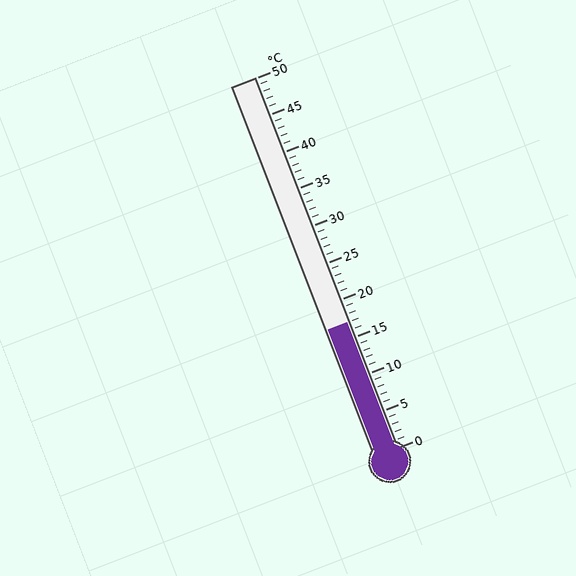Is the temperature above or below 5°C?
The temperature is above 5°C.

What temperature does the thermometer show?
The thermometer shows approximately 17°C.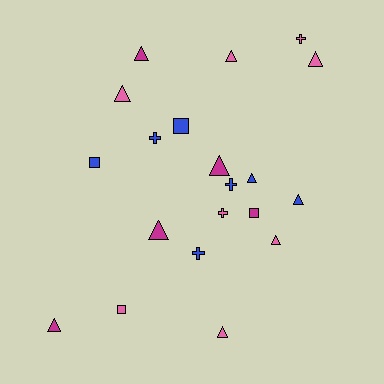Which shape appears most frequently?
Triangle, with 11 objects.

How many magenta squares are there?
There is 1 magenta square.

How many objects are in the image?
There are 20 objects.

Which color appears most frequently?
Pink, with 8 objects.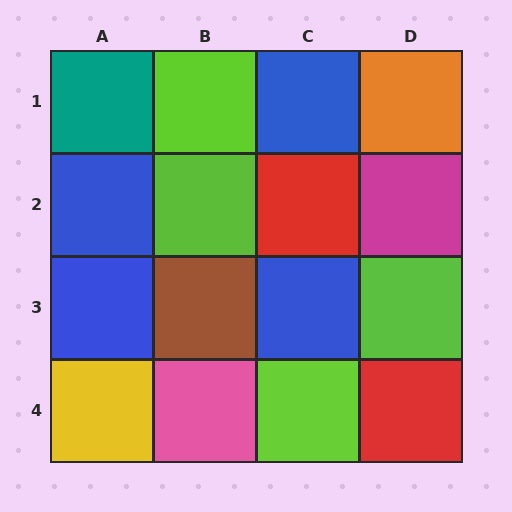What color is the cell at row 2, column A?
Blue.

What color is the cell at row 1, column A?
Teal.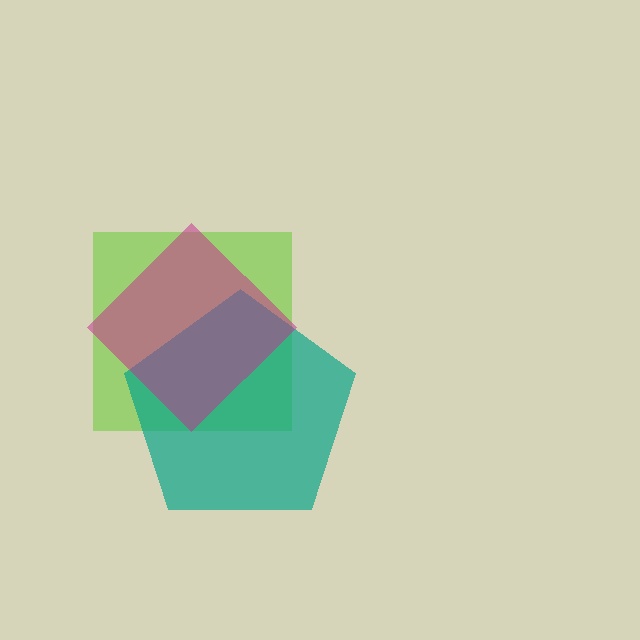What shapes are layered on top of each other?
The layered shapes are: a lime square, a teal pentagon, a magenta diamond.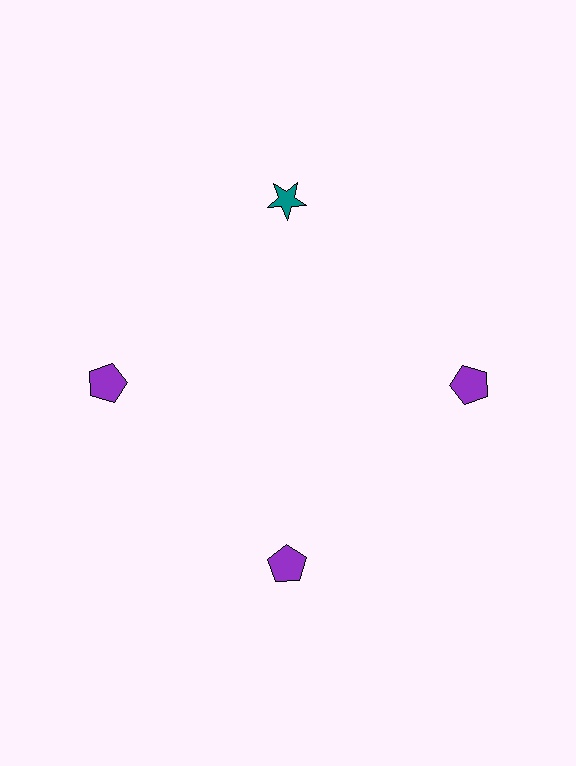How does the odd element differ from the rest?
It differs in both color (teal instead of purple) and shape (star instead of pentagon).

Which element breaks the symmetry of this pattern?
The teal star at roughly the 12 o'clock position breaks the symmetry. All other shapes are purple pentagons.